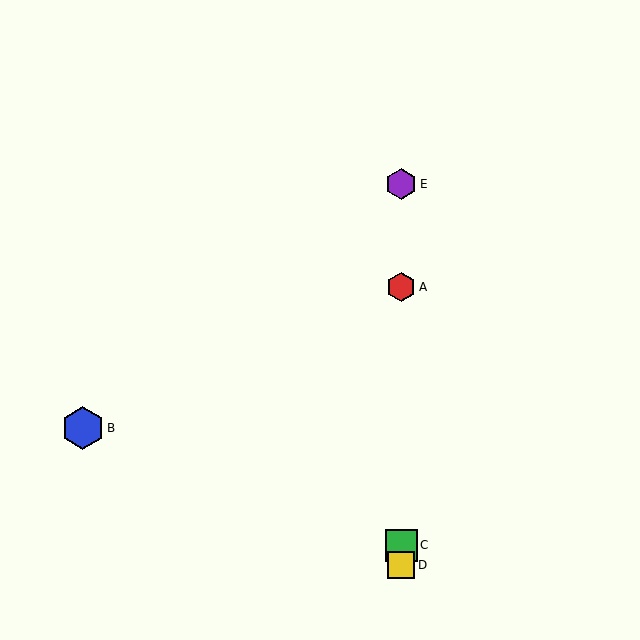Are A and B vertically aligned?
No, A is at x≈401 and B is at x≈83.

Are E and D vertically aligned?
Yes, both are at x≈401.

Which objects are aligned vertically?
Objects A, C, D, E are aligned vertically.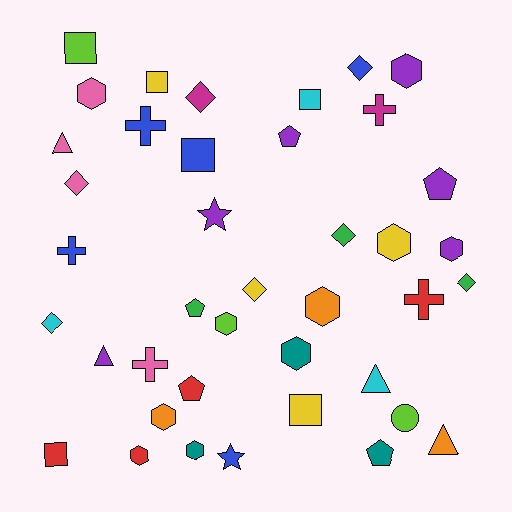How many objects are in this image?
There are 40 objects.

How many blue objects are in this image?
There are 5 blue objects.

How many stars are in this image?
There are 2 stars.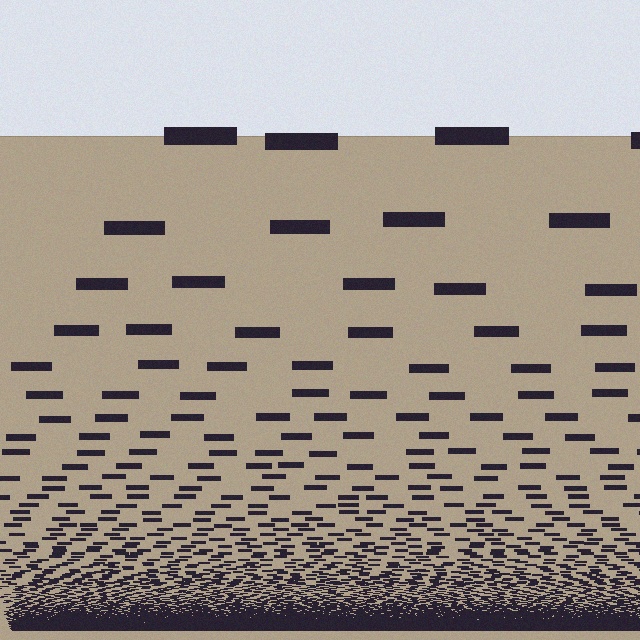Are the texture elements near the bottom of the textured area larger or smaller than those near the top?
Smaller. The gradient is inverted — elements near the bottom are smaller and denser.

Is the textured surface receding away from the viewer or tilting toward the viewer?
The surface appears to tilt toward the viewer. Texture elements get larger and sparser toward the top.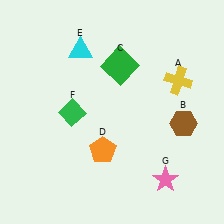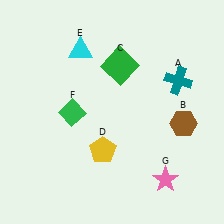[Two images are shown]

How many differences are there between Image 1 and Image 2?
There are 2 differences between the two images.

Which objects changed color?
A changed from yellow to teal. D changed from orange to yellow.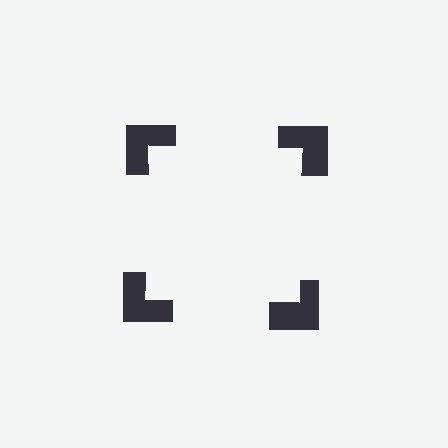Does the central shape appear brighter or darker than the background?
It typically appears slightly brighter than the background, even though no actual brightness change is drawn.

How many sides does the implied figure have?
4 sides.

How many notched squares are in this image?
There are 4 — one at each vertex of the illusory square.